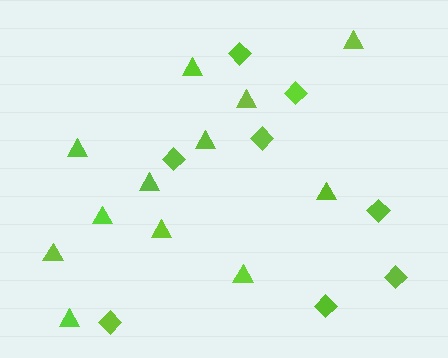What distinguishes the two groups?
There are 2 groups: one group of diamonds (8) and one group of triangles (12).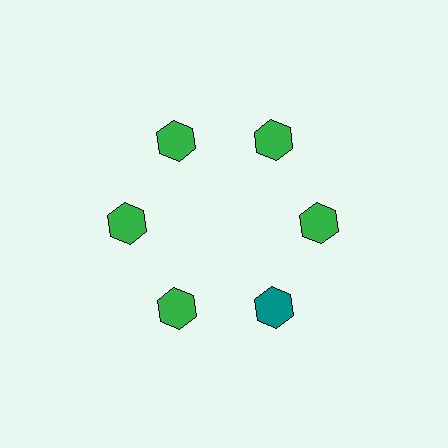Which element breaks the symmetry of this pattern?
The teal hexagon at roughly the 5 o'clock position breaks the symmetry. All other shapes are green hexagons.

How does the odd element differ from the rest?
It has a different color: teal instead of green.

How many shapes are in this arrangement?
There are 6 shapes arranged in a ring pattern.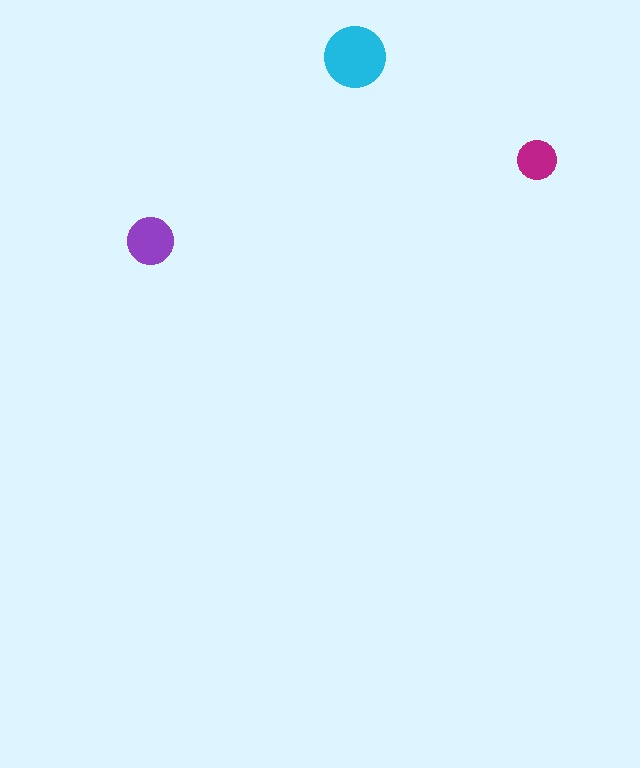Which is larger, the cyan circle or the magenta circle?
The cyan one.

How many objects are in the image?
There are 3 objects in the image.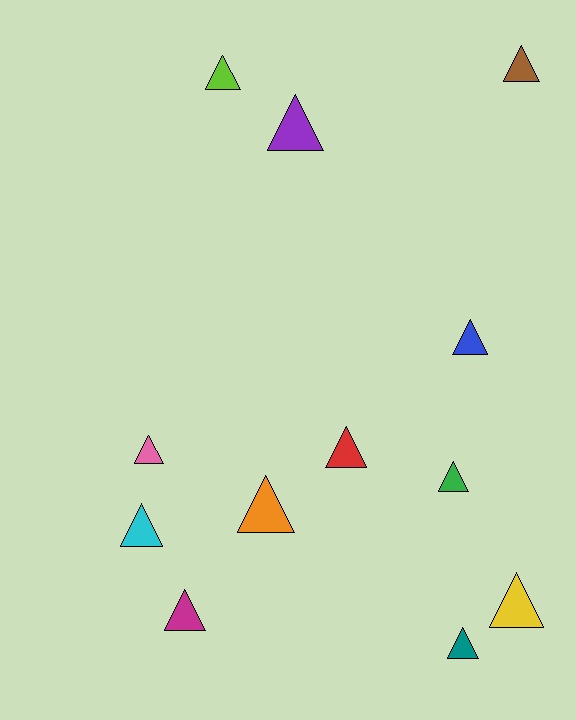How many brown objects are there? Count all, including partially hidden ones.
There is 1 brown object.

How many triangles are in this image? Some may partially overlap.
There are 12 triangles.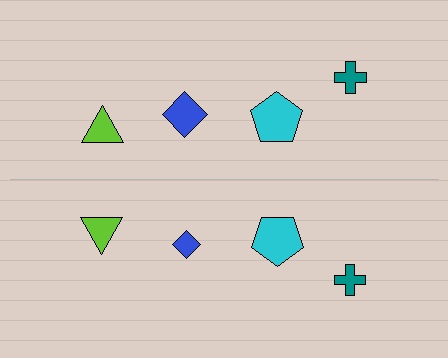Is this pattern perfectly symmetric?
No, the pattern is not perfectly symmetric. The blue diamond on the bottom side has a different size than its mirror counterpart.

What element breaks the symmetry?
The blue diamond on the bottom side has a different size than its mirror counterpart.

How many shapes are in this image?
There are 8 shapes in this image.